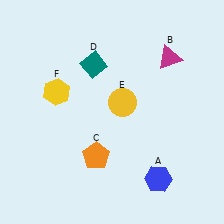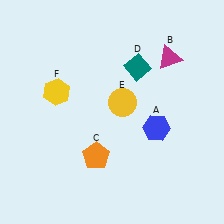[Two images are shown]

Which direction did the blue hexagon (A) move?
The blue hexagon (A) moved up.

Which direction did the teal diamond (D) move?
The teal diamond (D) moved right.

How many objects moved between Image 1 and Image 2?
2 objects moved between the two images.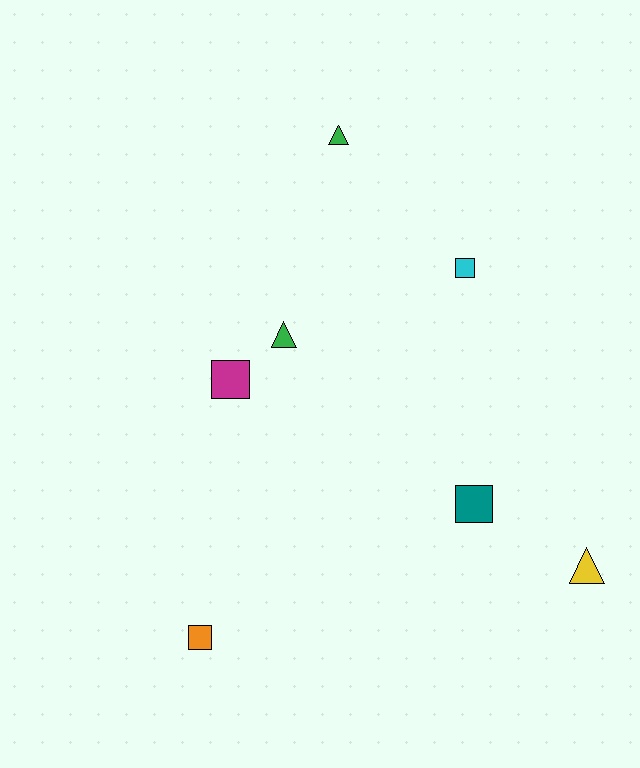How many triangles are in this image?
There are 3 triangles.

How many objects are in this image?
There are 7 objects.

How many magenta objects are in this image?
There is 1 magenta object.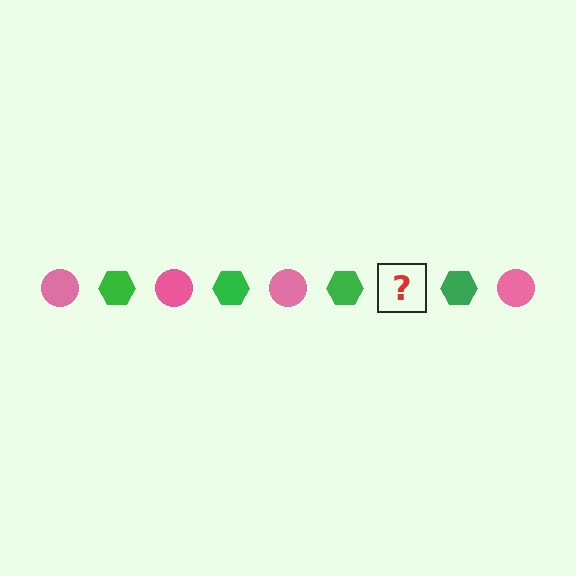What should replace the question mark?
The question mark should be replaced with a pink circle.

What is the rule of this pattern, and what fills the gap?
The rule is that the pattern alternates between pink circle and green hexagon. The gap should be filled with a pink circle.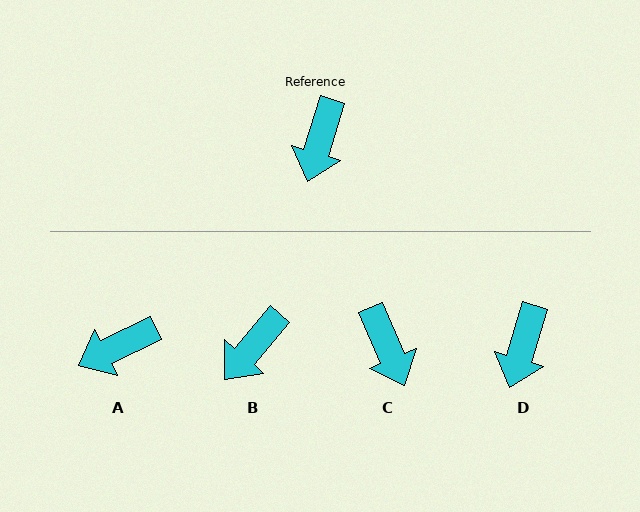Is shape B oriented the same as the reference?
No, it is off by about 23 degrees.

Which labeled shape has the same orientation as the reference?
D.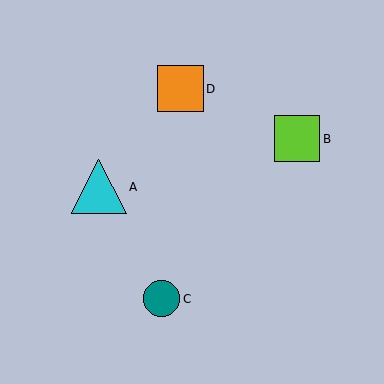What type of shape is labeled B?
Shape B is a lime square.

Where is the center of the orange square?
The center of the orange square is at (180, 89).